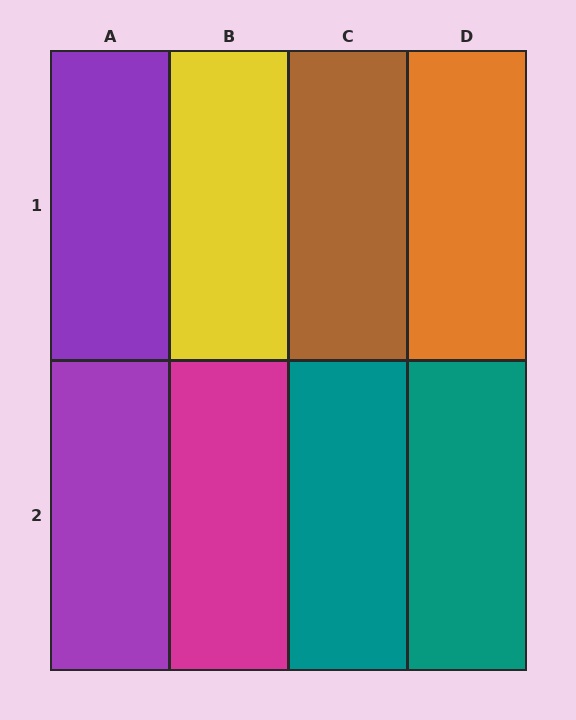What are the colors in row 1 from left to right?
Purple, yellow, brown, orange.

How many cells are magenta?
1 cell is magenta.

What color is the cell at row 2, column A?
Purple.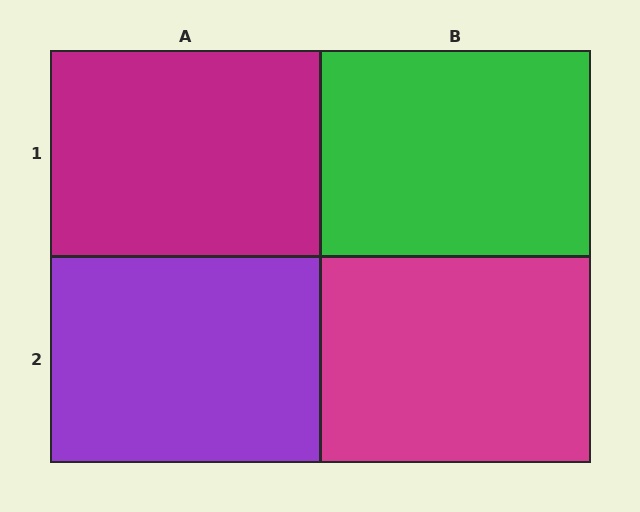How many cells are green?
1 cell is green.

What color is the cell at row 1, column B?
Green.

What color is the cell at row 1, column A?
Magenta.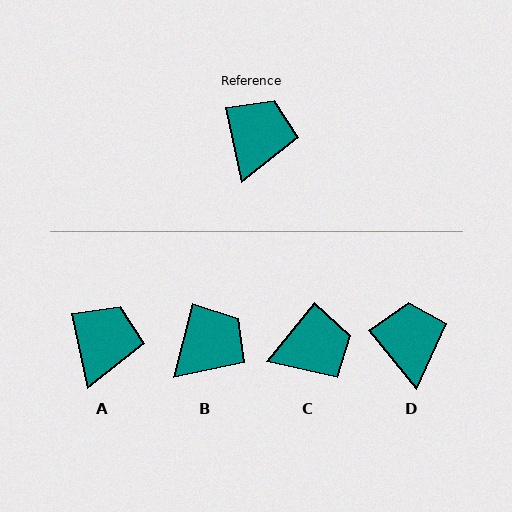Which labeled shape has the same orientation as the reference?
A.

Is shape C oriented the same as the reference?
No, it is off by about 50 degrees.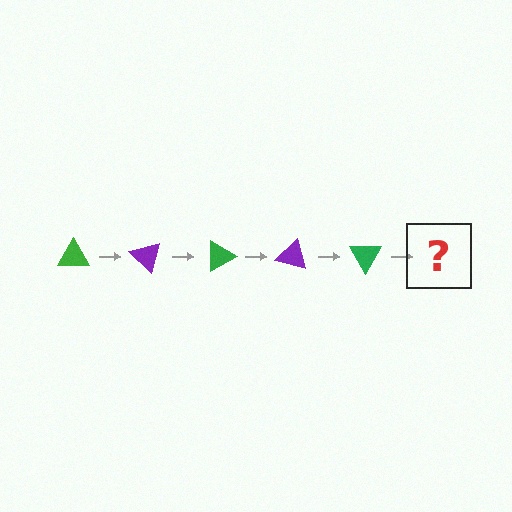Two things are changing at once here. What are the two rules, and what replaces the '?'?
The two rules are that it rotates 45 degrees each step and the color cycles through green and purple. The '?' should be a purple triangle, rotated 225 degrees from the start.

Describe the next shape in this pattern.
It should be a purple triangle, rotated 225 degrees from the start.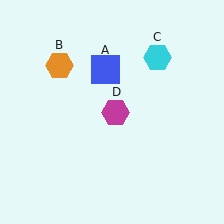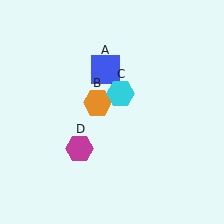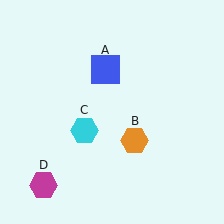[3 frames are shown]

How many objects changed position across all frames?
3 objects changed position: orange hexagon (object B), cyan hexagon (object C), magenta hexagon (object D).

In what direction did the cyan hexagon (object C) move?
The cyan hexagon (object C) moved down and to the left.